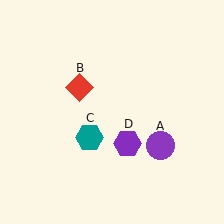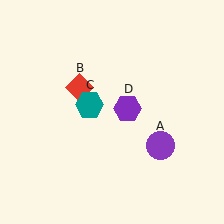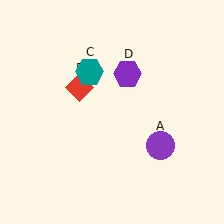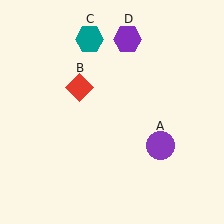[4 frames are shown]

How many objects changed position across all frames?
2 objects changed position: teal hexagon (object C), purple hexagon (object D).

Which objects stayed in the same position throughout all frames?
Purple circle (object A) and red diamond (object B) remained stationary.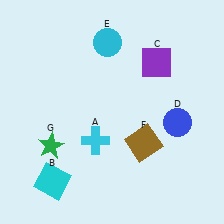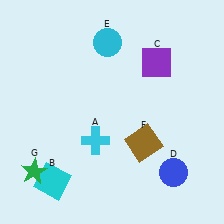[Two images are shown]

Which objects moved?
The objects that moved are: the blue circle (D), the green star (G).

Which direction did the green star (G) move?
The green star (G) moved down.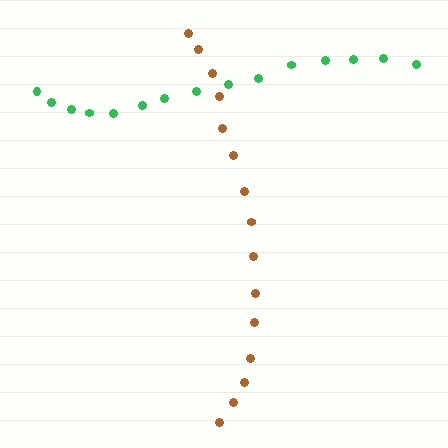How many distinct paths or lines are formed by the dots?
There are 2 distinct paths.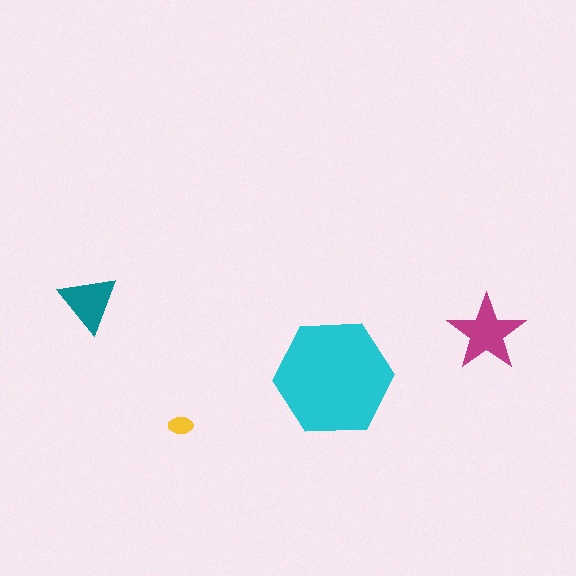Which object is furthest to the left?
The teal triangle is leftmost.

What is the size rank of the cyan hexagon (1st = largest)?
1st.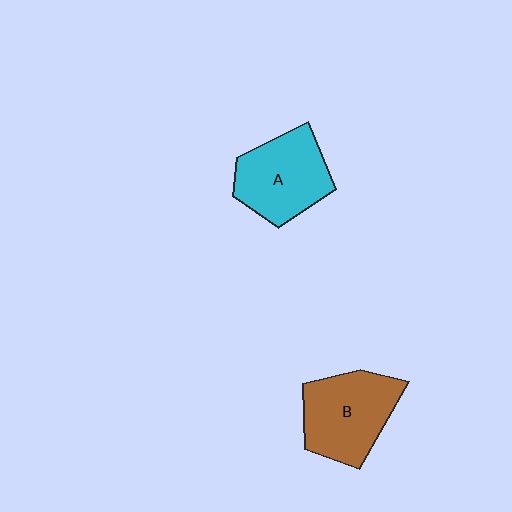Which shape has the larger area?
Shape B (brown).